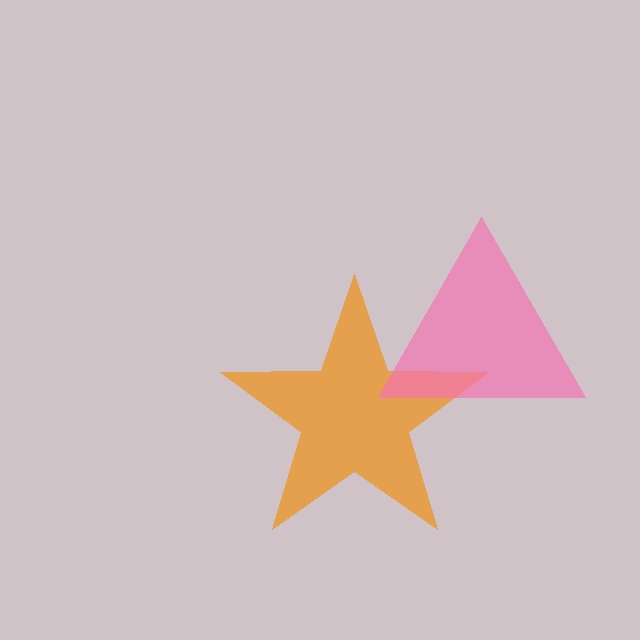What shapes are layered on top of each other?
The layered shapes are: an orange star, a pink triangle.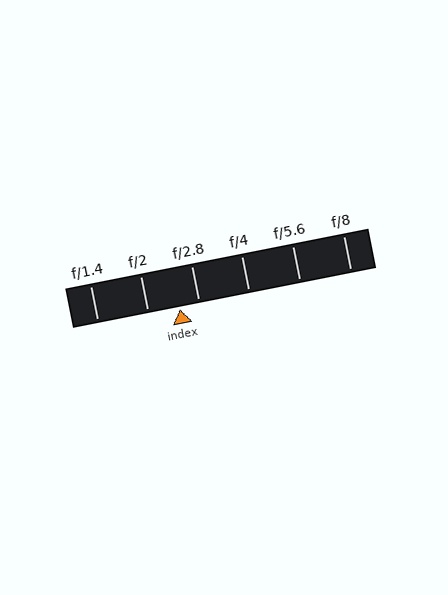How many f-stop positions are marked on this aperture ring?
There are 6 f-stop positions marked.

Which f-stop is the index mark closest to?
The index mark is closest to f/2.8.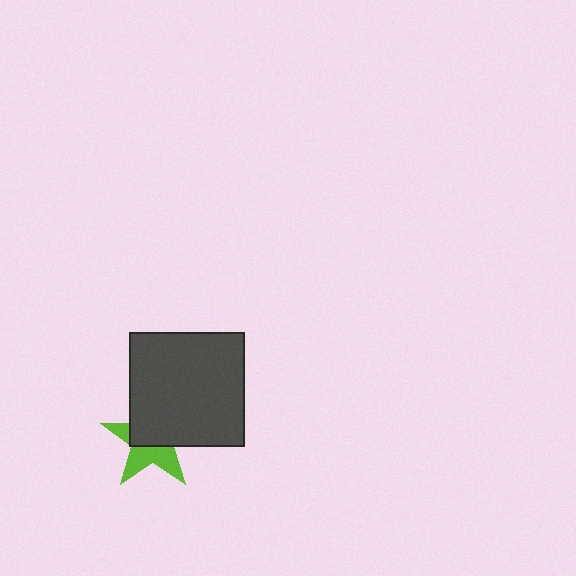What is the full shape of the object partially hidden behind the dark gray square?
The partially hidden object is a lime star.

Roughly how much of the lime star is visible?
About half of it is visible (roughly 46%).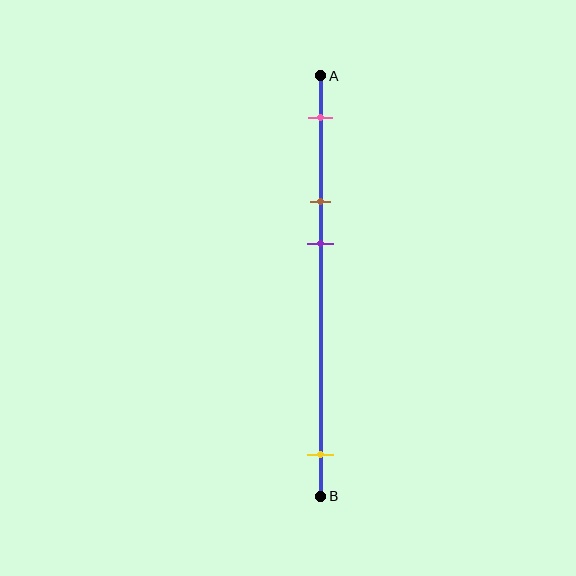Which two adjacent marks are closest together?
The brown and purple marks are the closest adjacent pair.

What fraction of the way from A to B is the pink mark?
The pink mark is approximately 10% (0.1) of the way from A to B.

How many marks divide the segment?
There are 4 marks dividing the segment.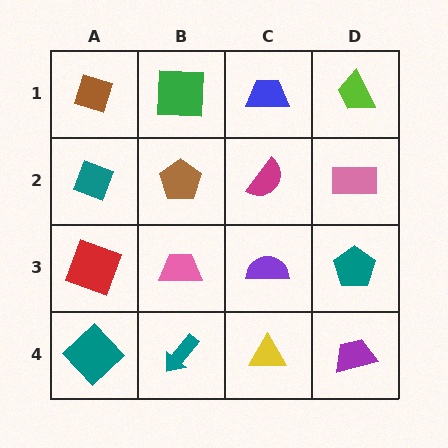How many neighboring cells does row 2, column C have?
4.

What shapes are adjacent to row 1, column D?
A pink rectangle (row 2, column D), a blue trapezoid (row 1, column C).